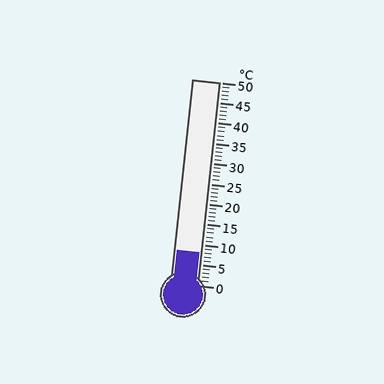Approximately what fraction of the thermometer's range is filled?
The thermometer is filled to approximately 15% of its range.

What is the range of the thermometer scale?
The thermometer scale ranges from 0°C to 50°C.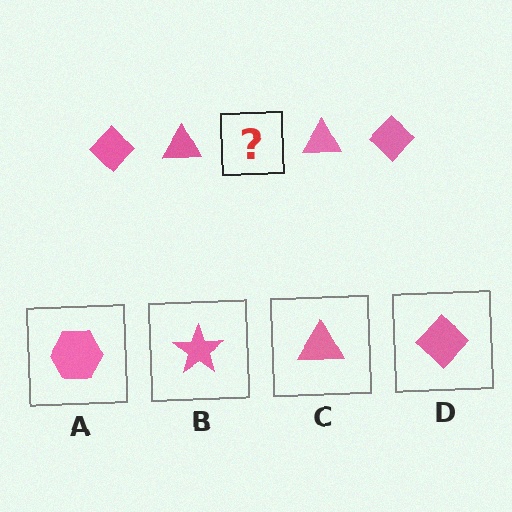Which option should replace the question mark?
Option D.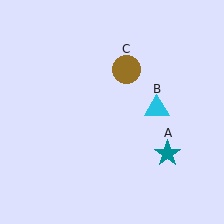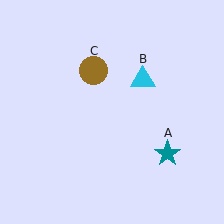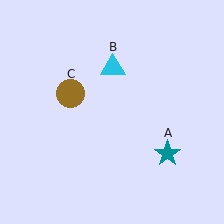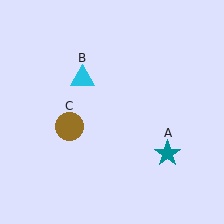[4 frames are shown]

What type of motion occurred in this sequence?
The cyan triangle (object B), brown circle (object C) rotated counterclockwise around the center of the scene.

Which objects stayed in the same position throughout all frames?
Teal star (object A) remained stationary.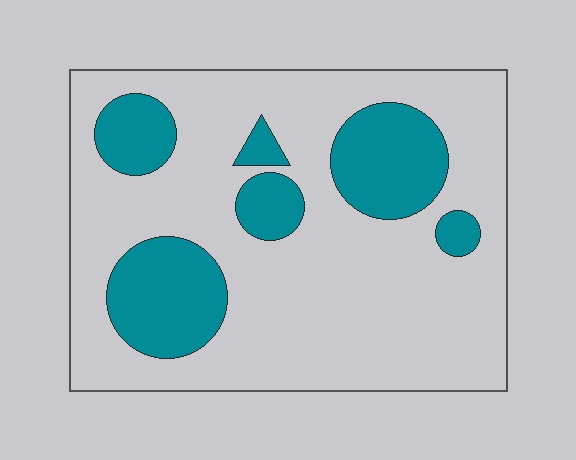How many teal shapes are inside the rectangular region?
6.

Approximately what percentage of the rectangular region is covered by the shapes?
Approximately 25%.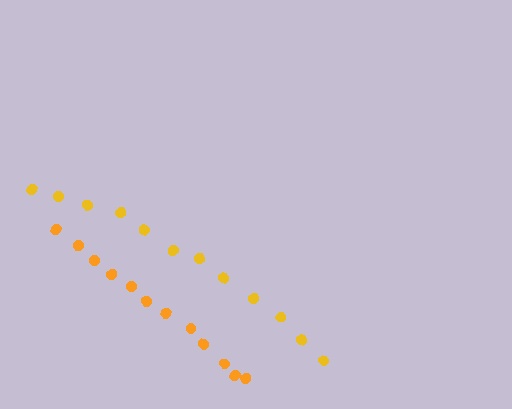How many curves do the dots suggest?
There are 2 distinct paths.